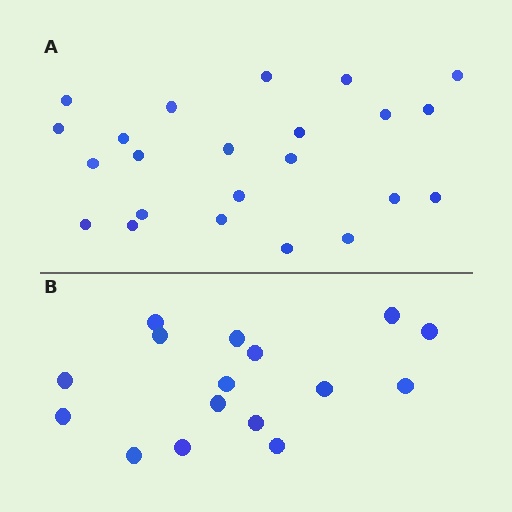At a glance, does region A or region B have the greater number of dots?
Region A (the top region) has more dots.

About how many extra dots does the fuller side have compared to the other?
Region A has roughly 8 or so more dots than region B.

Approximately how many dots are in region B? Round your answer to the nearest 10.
About 20 dots. (The exact count is 16, which rounds to 20.)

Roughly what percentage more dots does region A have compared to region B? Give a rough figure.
About 45% more.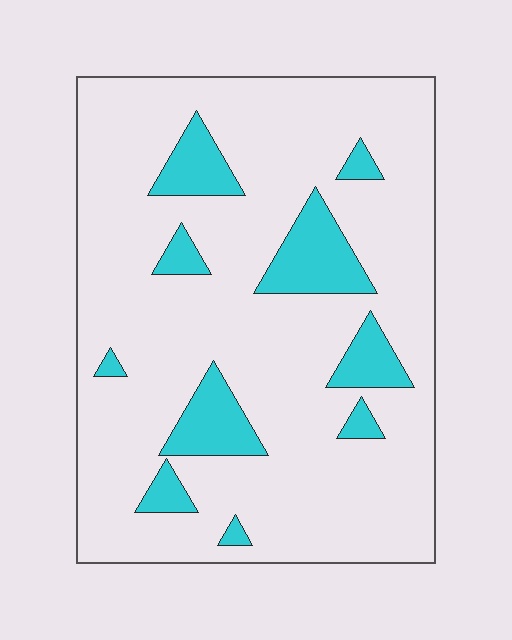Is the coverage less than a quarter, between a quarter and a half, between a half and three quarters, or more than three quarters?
Less than a quarter.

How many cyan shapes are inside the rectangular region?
10.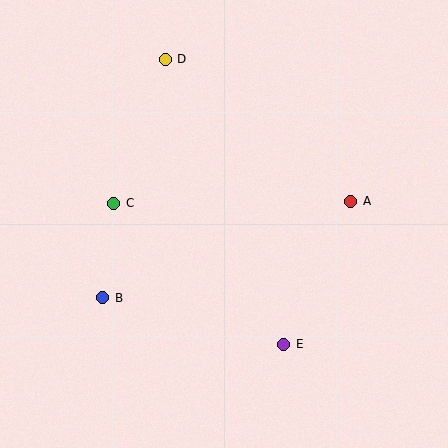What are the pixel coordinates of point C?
Point C is at (114, 203).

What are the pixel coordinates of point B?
Point B is at (103, 298).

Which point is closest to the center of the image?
Point C at (114, 203) is closest to the center.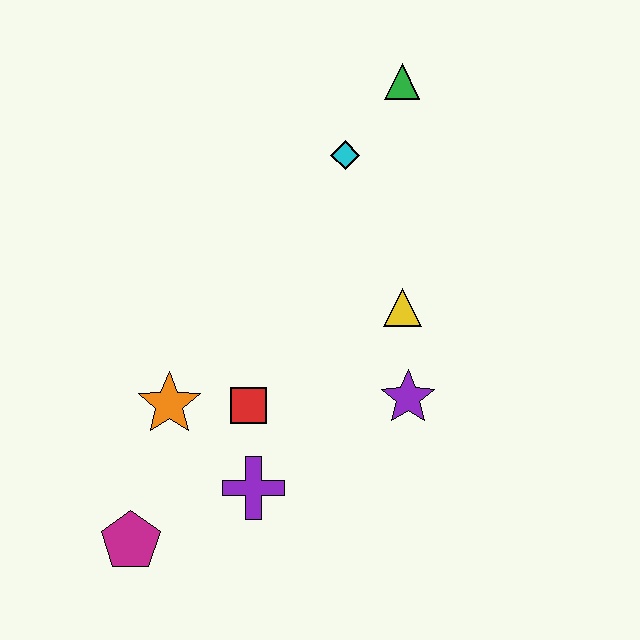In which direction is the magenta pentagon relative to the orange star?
The magenta pentagon is below the orange star.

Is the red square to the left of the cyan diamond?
Yes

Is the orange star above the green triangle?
No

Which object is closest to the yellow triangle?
The purple star is closest to the yellow triangle.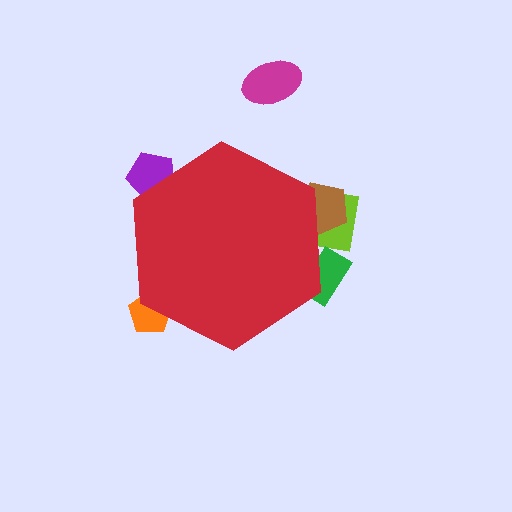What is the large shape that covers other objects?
A red hexagon.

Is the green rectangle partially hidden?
Yes, the green rectangle is partially hidden behind the red hexagon.